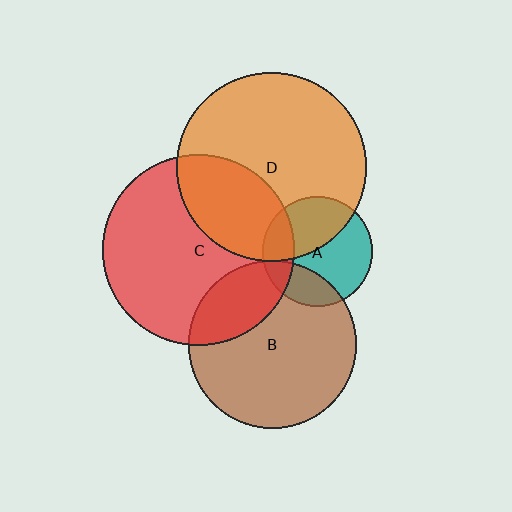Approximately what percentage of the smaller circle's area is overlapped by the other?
Approximately 25%.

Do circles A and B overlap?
Yes.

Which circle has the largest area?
Circle C (red).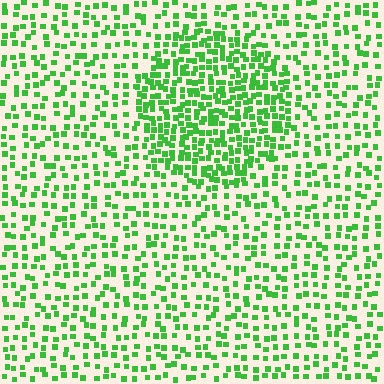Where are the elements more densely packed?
The elements are more densely packed inside the circle boundary.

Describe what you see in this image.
The image contains small green elements arranged at two different densities. A circle-shaped region is visible where the elements are more densely packed than the surrounding area.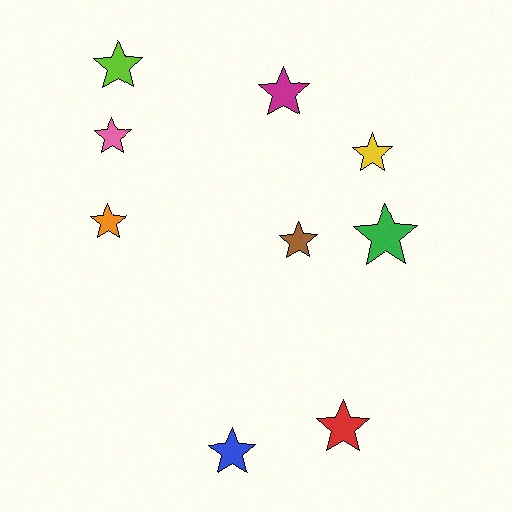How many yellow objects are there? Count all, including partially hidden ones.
There is 1 yellow object.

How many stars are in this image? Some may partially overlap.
There are 9 stars.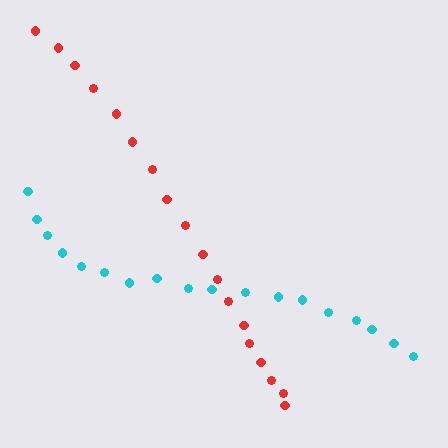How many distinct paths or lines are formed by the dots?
There are 2 distinct paths.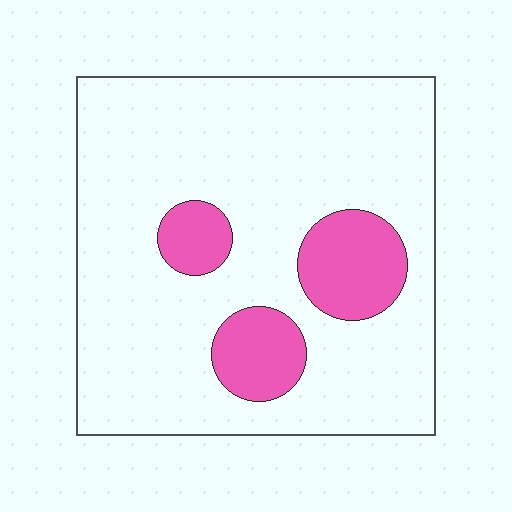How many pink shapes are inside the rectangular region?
3.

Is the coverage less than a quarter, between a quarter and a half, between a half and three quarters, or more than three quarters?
Less than a quarter.